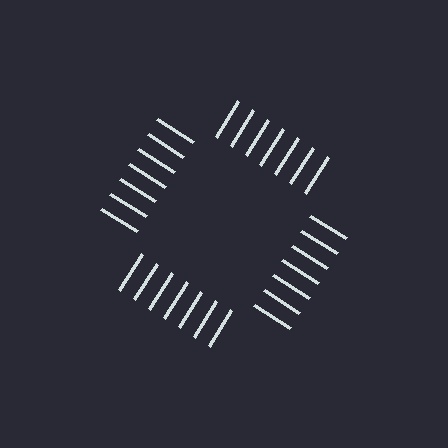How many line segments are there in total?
28 — 7 along each of the 4 edges.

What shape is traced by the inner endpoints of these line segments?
An illusory square — the line segments terminate on its edges but no continuous stroke is drawn.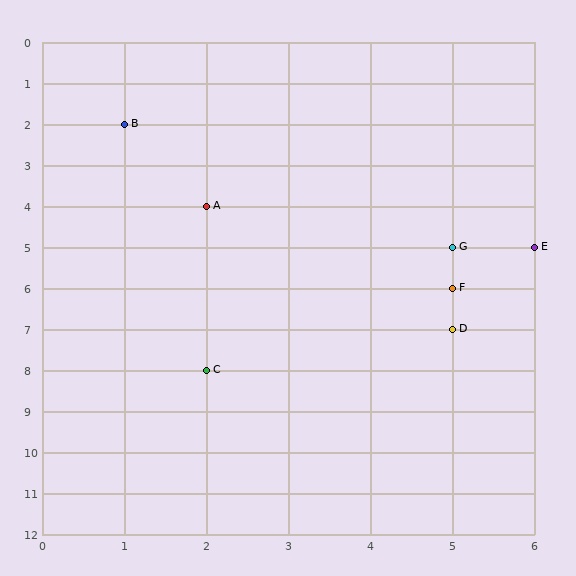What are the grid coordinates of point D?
Point D is at grid coordinates (5, 7).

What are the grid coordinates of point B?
Point B is at grid coordinates (1, 2).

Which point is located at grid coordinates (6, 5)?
Point E is at (6, 5).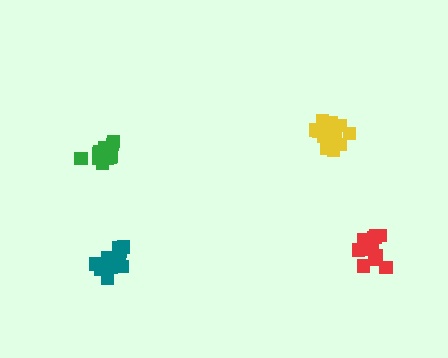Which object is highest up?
The yellow cluster is topmost.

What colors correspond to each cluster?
The clusters are colored: yellow, teal, red, green.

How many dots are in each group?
Group 1: 20 dots, Group 2: 18 dots, Group 3: 14 dots, Group 4: 15 dots (67 total).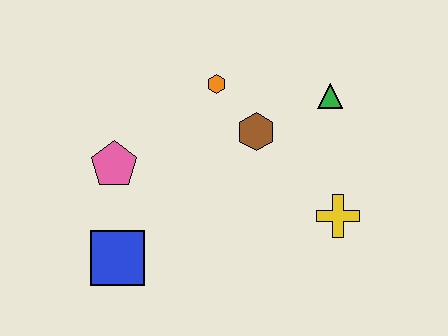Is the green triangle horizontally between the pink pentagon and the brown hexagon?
No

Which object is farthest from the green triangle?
The blue square is farthest from the green triangle.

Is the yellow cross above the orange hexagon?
No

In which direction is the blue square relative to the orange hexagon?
The blue square is below the orange hexagon.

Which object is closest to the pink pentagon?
The blue square is closest to the pink pentagon.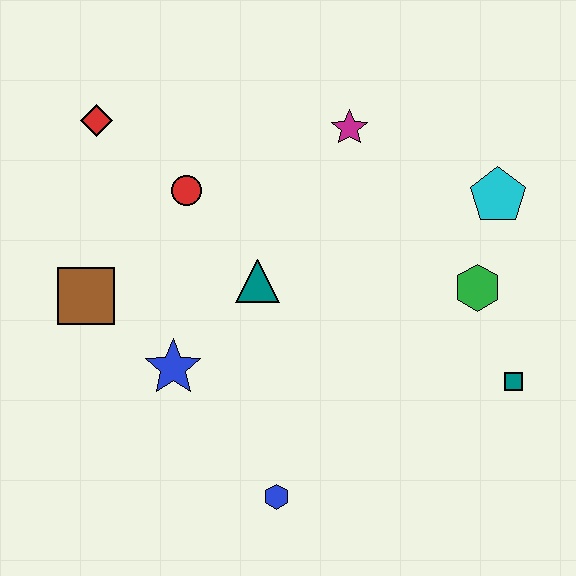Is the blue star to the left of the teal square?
Yes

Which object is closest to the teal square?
The green hexagon is closest to the teal square.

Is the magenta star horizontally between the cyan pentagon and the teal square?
No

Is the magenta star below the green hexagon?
No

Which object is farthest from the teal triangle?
The teal square is farthest from the teal triangle.